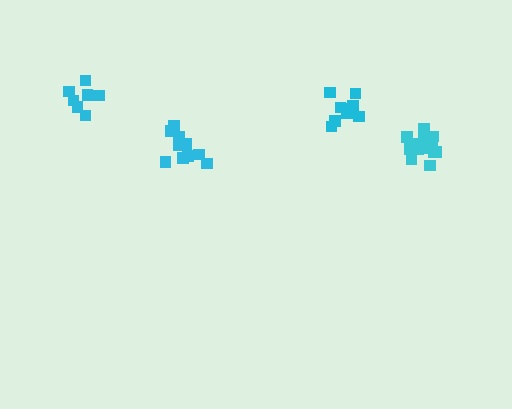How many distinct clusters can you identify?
There are 4 distinct clusters.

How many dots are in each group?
Group 1: 10 dots, Group 2: 11 dots, Group 3: 7 dots, Group 4: 13 dots (41 total).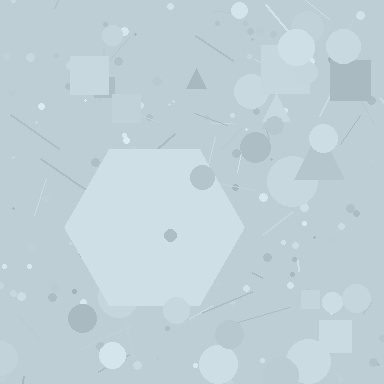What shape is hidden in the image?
A hexagon is hidden in the image.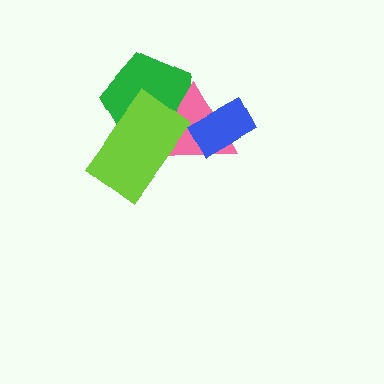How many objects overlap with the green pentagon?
2 objects overlap with the green pentagon.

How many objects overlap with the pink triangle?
3 objects overlap with the pink triangle.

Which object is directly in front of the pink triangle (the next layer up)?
The lime rectangle is directly in front of the pink triangle.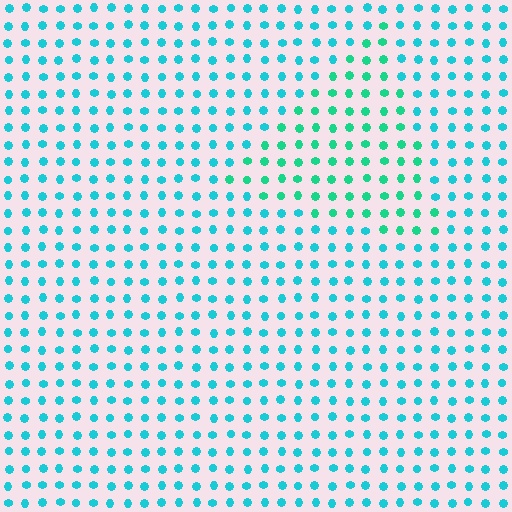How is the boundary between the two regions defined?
The boundary is defined purely by a slight shift in hue (about 28 degrees). Spacing, size, and orientation are identical on both sides.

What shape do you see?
I see a triangle.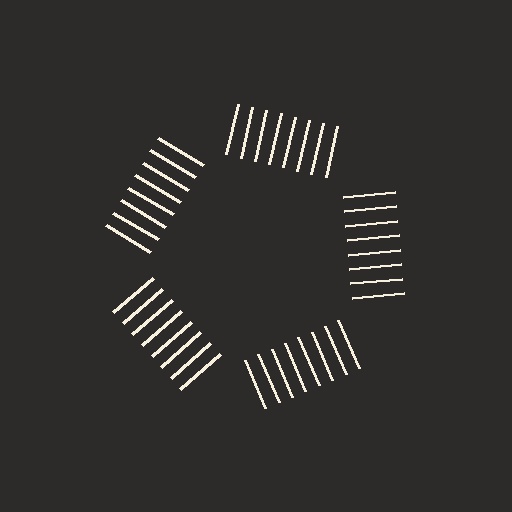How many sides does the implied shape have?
5 sides — the line-ends trace a pentagon.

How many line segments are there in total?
40 — 8 along each of the 5 edges.